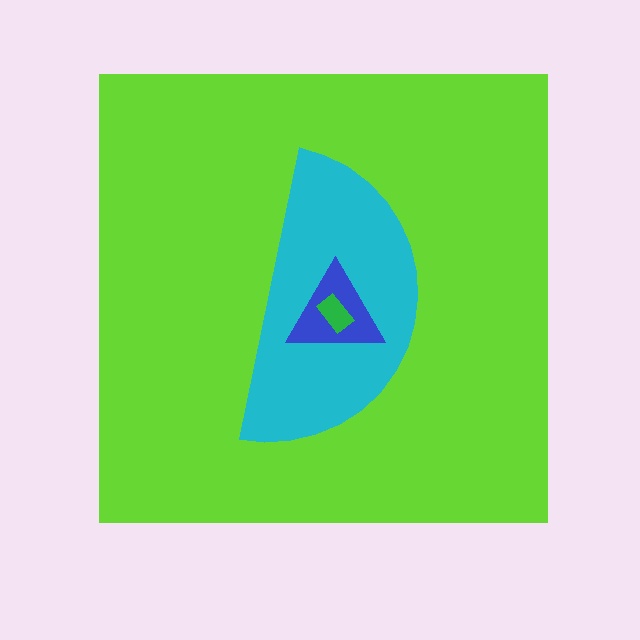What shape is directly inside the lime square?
The cyan semicircle.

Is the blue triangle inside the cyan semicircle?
Yes.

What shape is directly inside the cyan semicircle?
The blue triangle.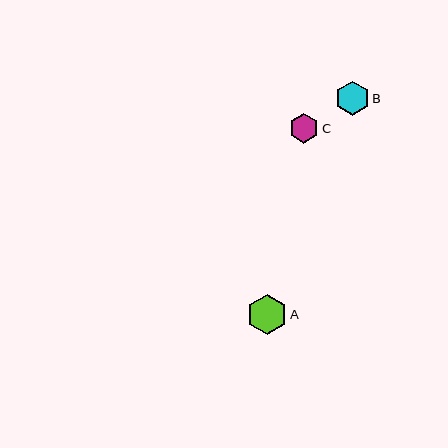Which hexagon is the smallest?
Hexagon C is the smallest with a size of approximately 30 pixels.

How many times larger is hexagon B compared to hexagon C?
Hexagon B is approximately 1.2 times the size of hexagon C.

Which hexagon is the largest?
Hexagon A is the largest with a size of approximately 40 pixels.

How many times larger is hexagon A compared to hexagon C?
Hexagon A is approximately 1.4 times the size of hexagon C.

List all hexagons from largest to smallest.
From largest to smallest: A, B, C.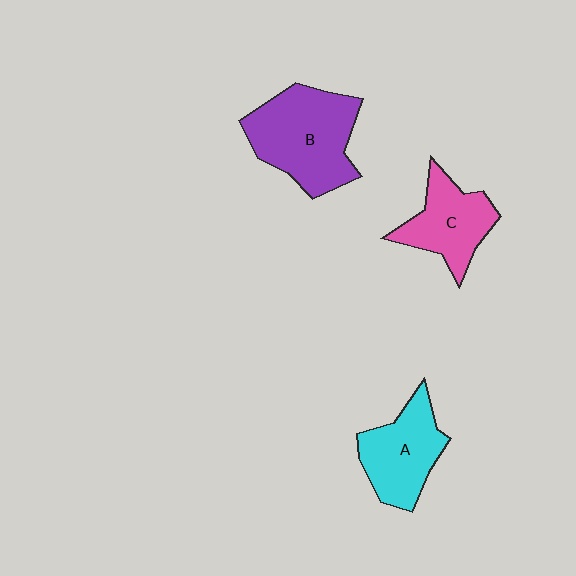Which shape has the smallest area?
Shape C (pink).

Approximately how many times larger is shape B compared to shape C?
Approximately 1.5 times.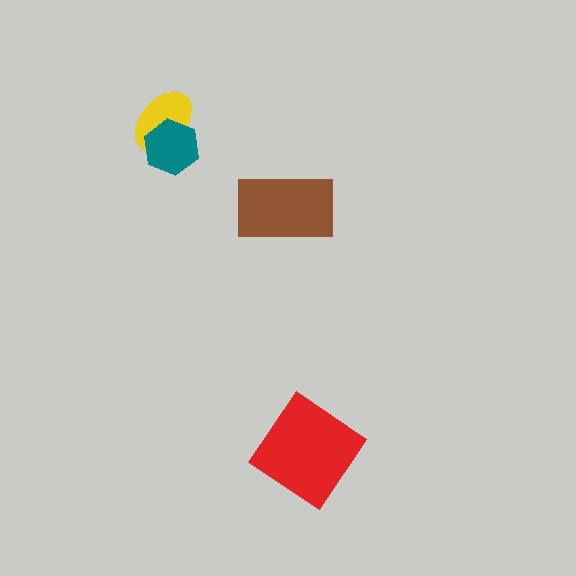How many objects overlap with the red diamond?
0 objects overlap with the red diamond.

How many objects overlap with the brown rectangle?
0 objects overlap with the brown rectangle.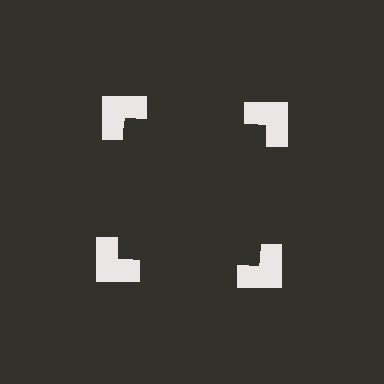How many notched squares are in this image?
There are 4 — one at each vertex of the illusory square.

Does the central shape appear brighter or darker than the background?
It typically appears slightly darker than the background, even though no actual brightness change is drawn.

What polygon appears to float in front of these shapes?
An illusory square — its edges are inferred from the aligned wedge cuts in the notched squares, not physically drawn.